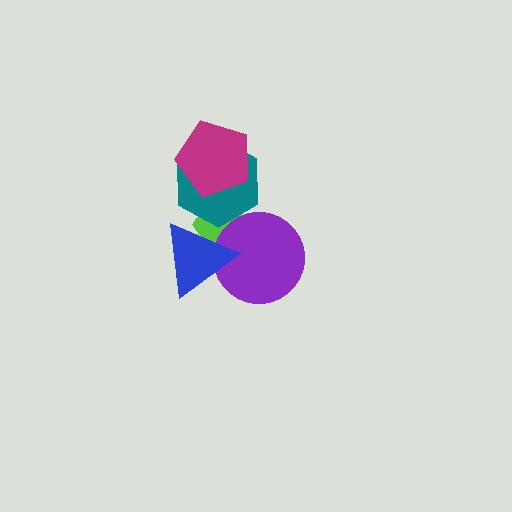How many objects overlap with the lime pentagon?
3 objects overlap with the lime pentagon.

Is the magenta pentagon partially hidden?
No, no other shape covers it.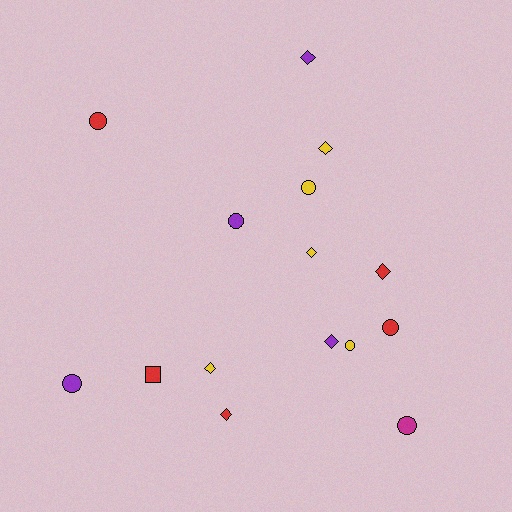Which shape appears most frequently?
Diamond, with 7 objects.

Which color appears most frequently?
Yellow, with 5 objects.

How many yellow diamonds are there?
There are 3 yellow diamonds.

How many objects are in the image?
There are 15 objects.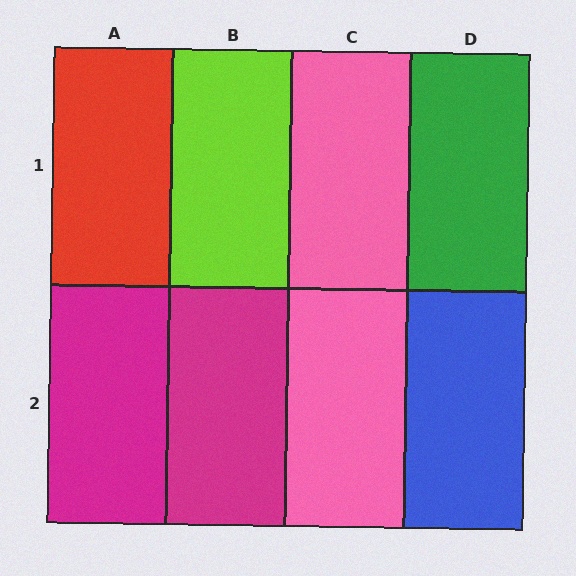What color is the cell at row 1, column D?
Green.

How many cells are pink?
2 cells are pink.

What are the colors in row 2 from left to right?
Magenta, magenta, pink, blue.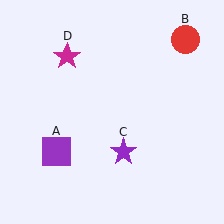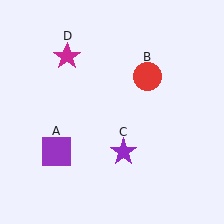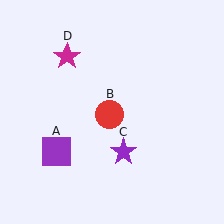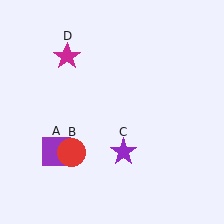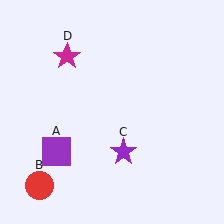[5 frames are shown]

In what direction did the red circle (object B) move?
The red circle (object B) moved down and to the left.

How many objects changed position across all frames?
1 object changed position: red circle (object B).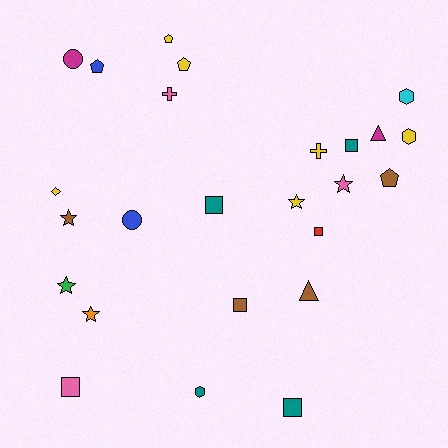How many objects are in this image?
There are 25 objects.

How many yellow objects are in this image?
There are 6 yellow objects.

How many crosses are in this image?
There are 2 crosses.